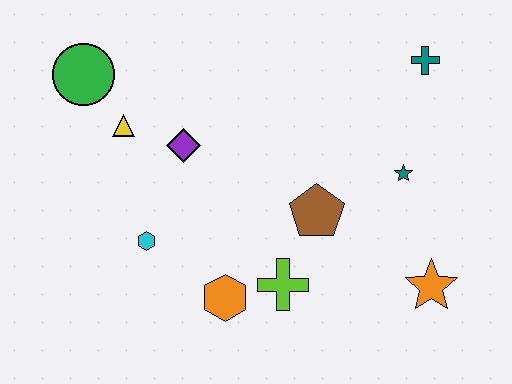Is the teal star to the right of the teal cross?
No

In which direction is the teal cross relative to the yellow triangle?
The teal cross is to the right of the yellow triangle.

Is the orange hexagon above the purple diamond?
No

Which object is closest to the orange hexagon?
The lime cross is closest to the orange hexagon.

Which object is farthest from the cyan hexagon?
The teal cross is farthest from the cyan hexagon.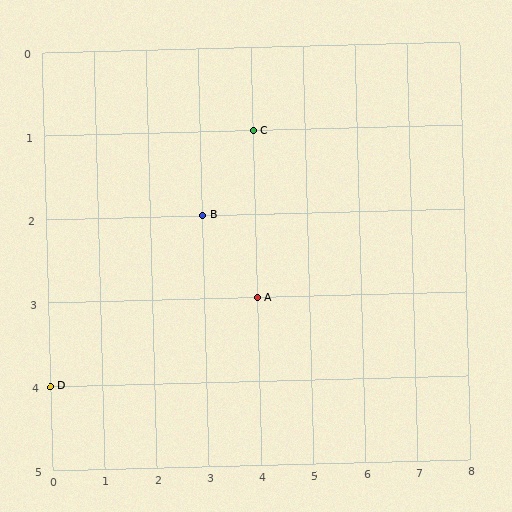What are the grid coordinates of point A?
Point A is at grid coordinates (4, 3).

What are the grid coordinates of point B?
Point B is at grid coordinates (3, 2).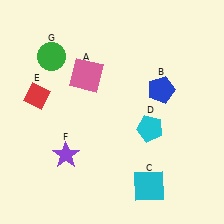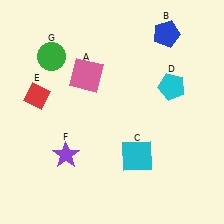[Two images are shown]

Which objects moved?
The objects that moved are: the blue pentagon (B), the cyan square (C), the cyan pentagon (D).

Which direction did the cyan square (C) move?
The cyan square (C) moved up.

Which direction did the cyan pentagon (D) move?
The cyan pentagon (D) moved up.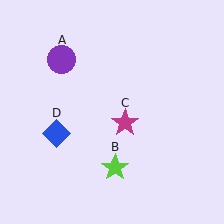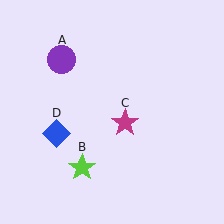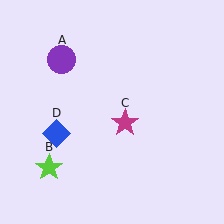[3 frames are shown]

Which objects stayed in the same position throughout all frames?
Purple circle (object A) and magenta star (object C) and blue diamond (object D) remained stationary.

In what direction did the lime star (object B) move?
The lime star (object B) moved left.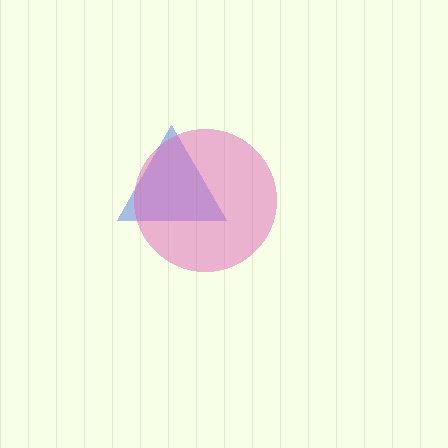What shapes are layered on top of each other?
The layered shapes are: a blue triangle, a pink circle.